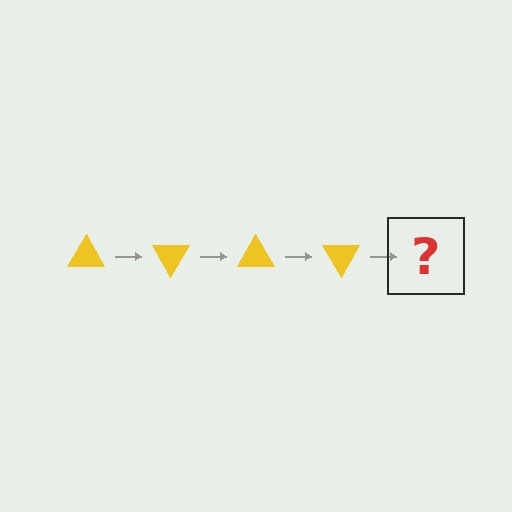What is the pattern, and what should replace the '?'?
The pattern is that the triangle rotates 60 degrees each step. The '?' should be a yellow triangle rotated 240 degrees.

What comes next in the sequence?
The next element should be a yellow triangle rotated 240 degrees.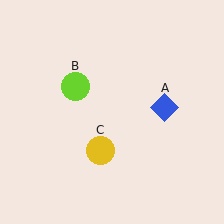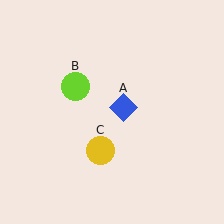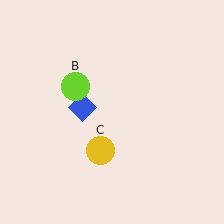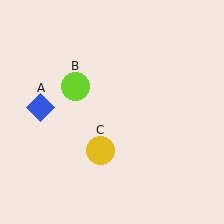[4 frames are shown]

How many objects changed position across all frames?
1 object changed position: blue diamond (object A).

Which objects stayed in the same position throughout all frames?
Lime circle (object B) and yellow circle (object C) remained stationary.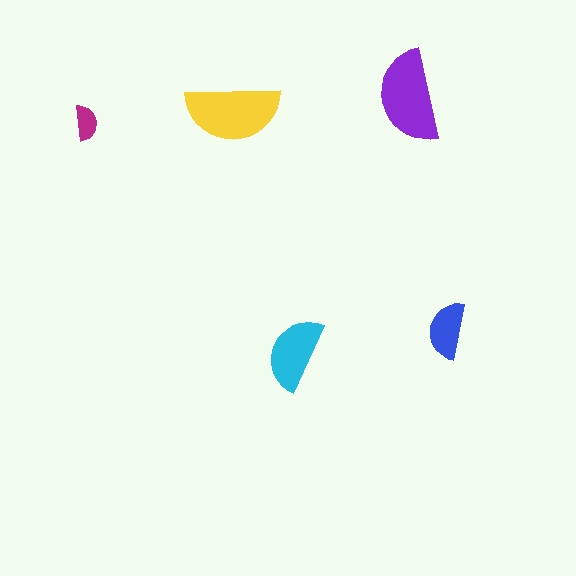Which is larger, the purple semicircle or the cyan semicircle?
The purple one.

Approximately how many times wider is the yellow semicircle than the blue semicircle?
About 1.5 times wider.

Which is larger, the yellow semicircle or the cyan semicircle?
The yellow one.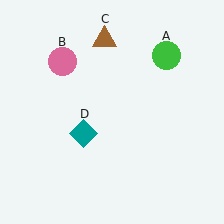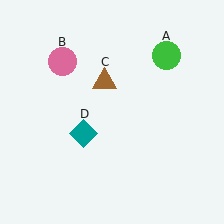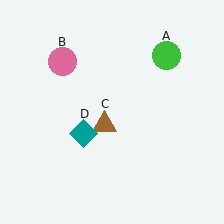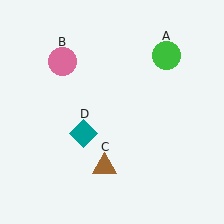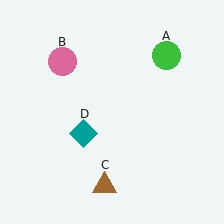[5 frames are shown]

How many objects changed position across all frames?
1 object changed position: brown triangle (object C).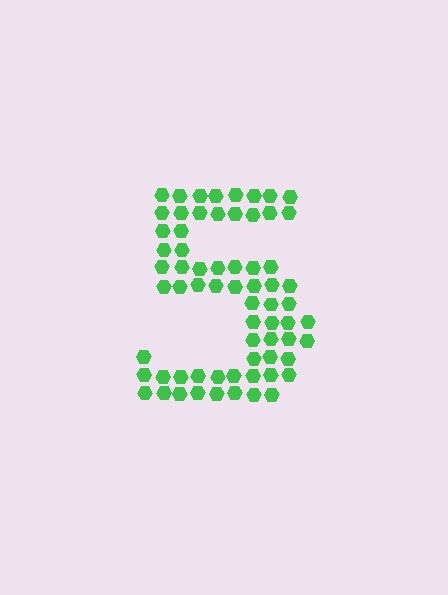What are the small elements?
The small elements are hexagons.